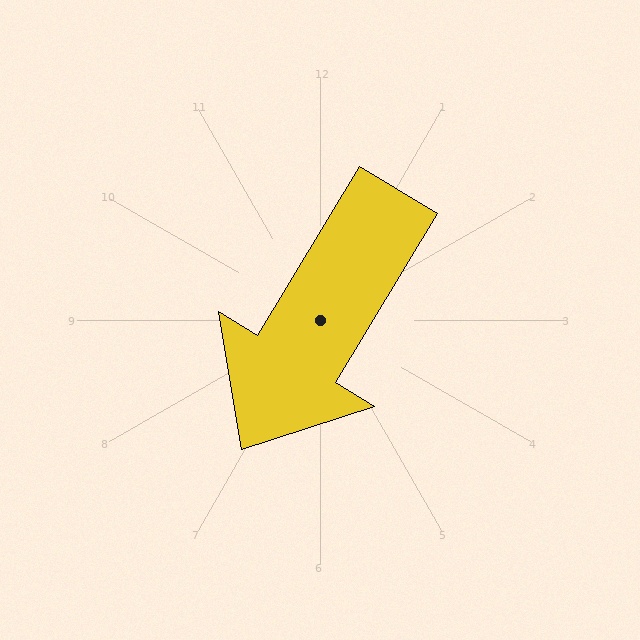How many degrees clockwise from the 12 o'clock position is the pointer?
Approximately 211 degrees.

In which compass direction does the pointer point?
Southwest.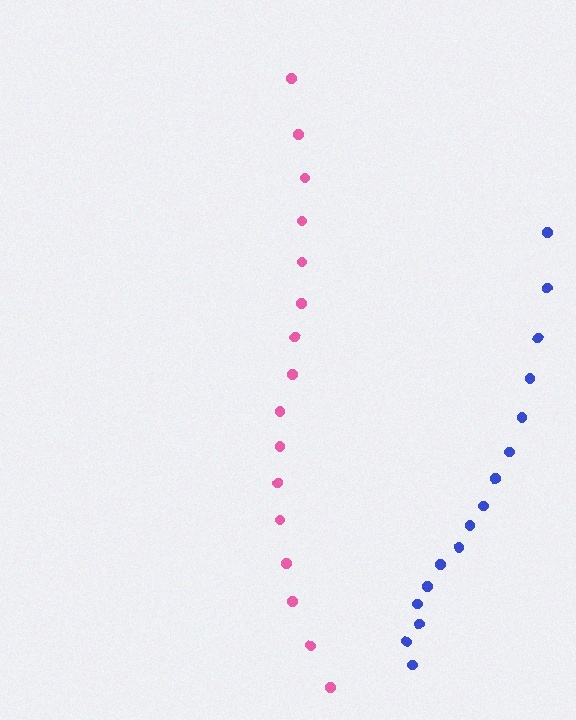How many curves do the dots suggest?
There are 2 distinct paths.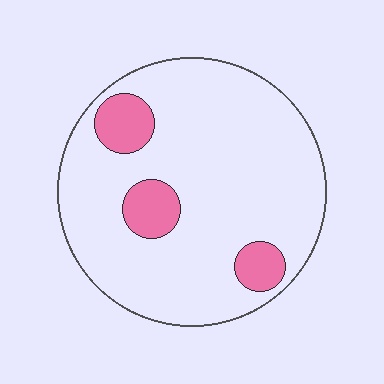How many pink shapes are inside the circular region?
3.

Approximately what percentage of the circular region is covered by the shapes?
Approximately 15%.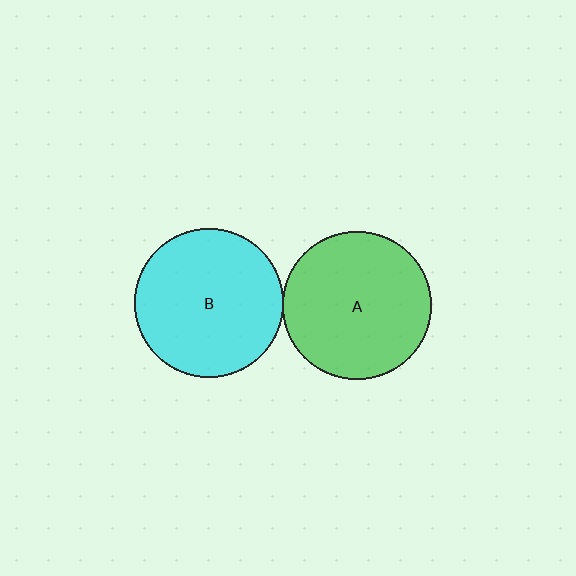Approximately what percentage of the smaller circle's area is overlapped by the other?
Approximately 5%.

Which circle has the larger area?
Circle B (cyan).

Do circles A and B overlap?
Yes.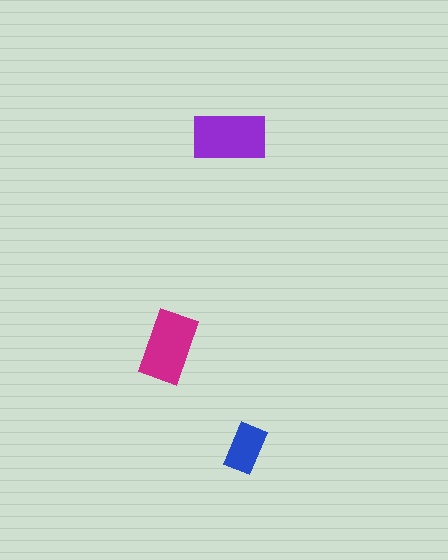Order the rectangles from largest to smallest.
the purple one, the magenta one, the blue one.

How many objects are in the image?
There are 3 objects in the image.